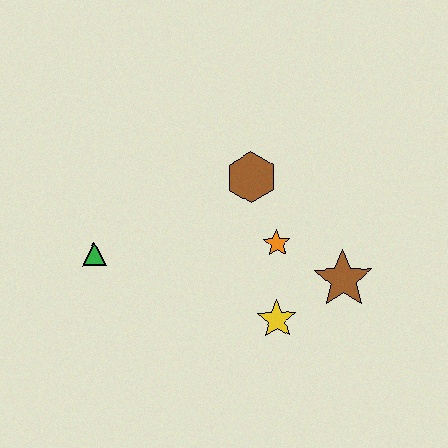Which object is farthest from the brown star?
The green triangle is farthest from the brown star.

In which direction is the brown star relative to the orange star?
The brown star is to the right of the orange star.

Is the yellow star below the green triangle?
Yes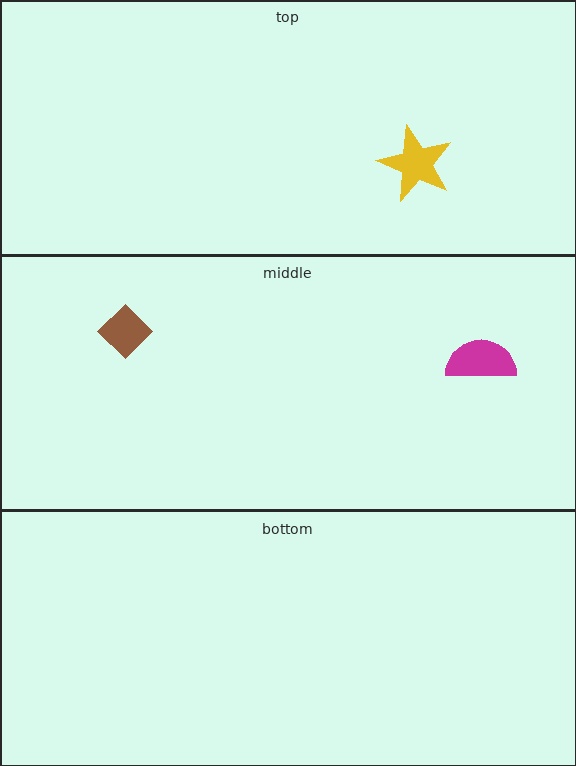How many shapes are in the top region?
1.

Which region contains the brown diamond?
The middle region.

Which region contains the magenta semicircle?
The middle region.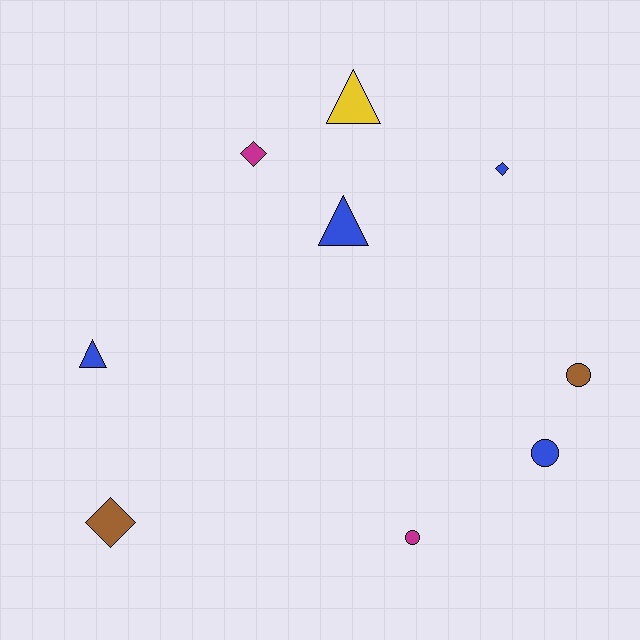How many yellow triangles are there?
There is 1 yellow triangle.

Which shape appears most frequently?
Circle, with 3 objects.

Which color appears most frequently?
Blue, with 4 objects.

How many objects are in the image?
There are 9 objects.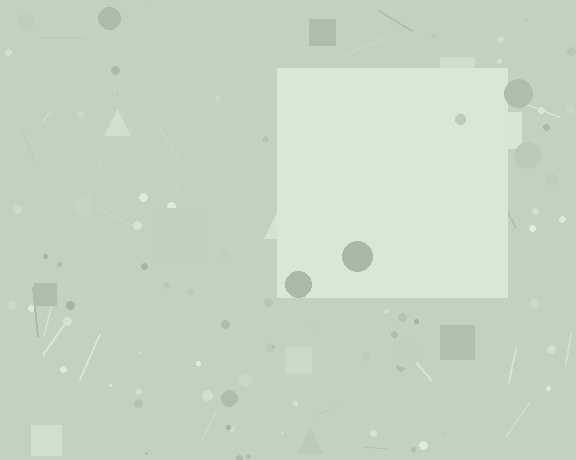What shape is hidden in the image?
A square is hidden in the image.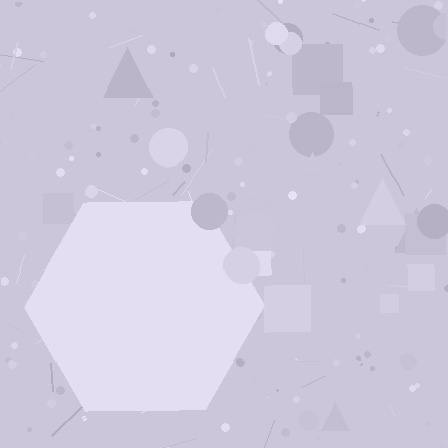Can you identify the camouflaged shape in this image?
The camouflaged shape is a hexagon.